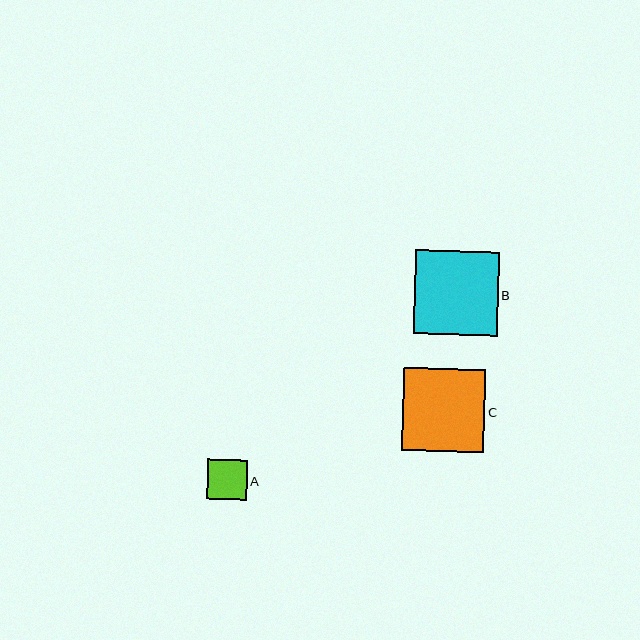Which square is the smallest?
Square A is the smallest with a size of approximately 40 pixels.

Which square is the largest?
Square B is the largest with a size of approximately 83 pixels.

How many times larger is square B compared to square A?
Square B is approximately 2.1 times the size of square A.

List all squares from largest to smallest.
From largest to smallest: B, C, A.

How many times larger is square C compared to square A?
Square C is approximately 2.1 times the size of square A.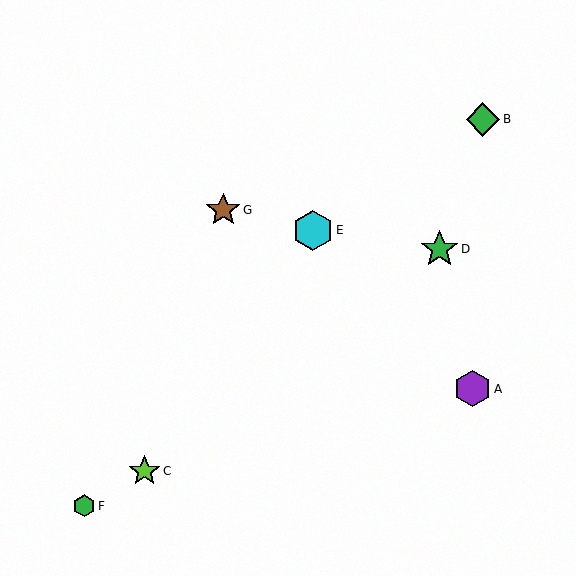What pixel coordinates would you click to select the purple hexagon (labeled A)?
Click at (472, 389) to select the purple hexagon A.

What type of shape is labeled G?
Shape G is a brown star.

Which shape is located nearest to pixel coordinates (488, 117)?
The green diamond (labeled B) at (483, 119) is nearest to that location.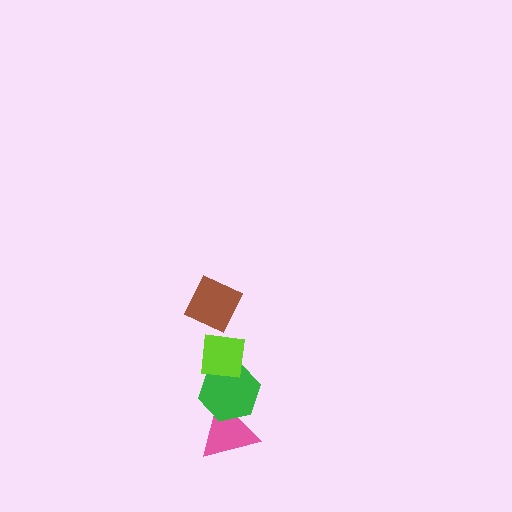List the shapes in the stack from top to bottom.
From top to bottom: the brown diamond, the lime square, the green hexagon, the pink triangle.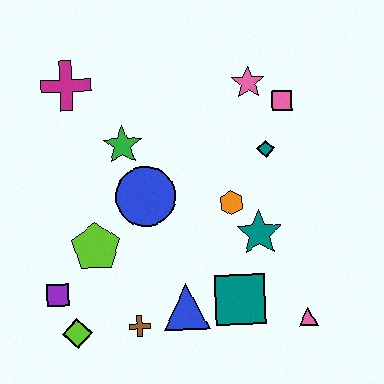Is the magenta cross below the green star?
No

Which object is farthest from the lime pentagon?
The pink square is farthest from the lime pentagon.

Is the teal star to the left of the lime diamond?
No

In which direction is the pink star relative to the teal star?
The pink star is above the teal star.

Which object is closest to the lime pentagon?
The purple square is closest to the lime pentagon.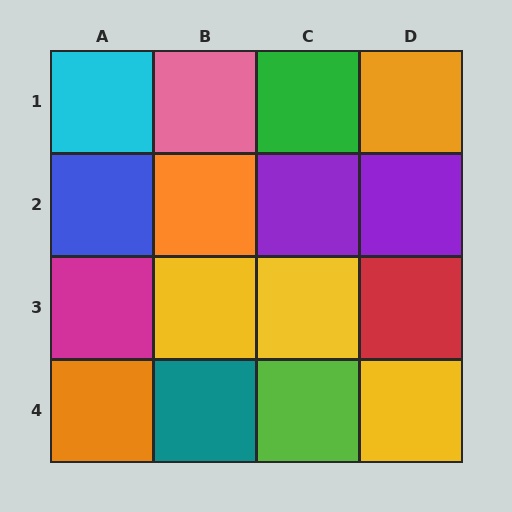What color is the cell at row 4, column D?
Yellow.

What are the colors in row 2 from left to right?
Blue, orange, purple, purple.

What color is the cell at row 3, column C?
Yellow.